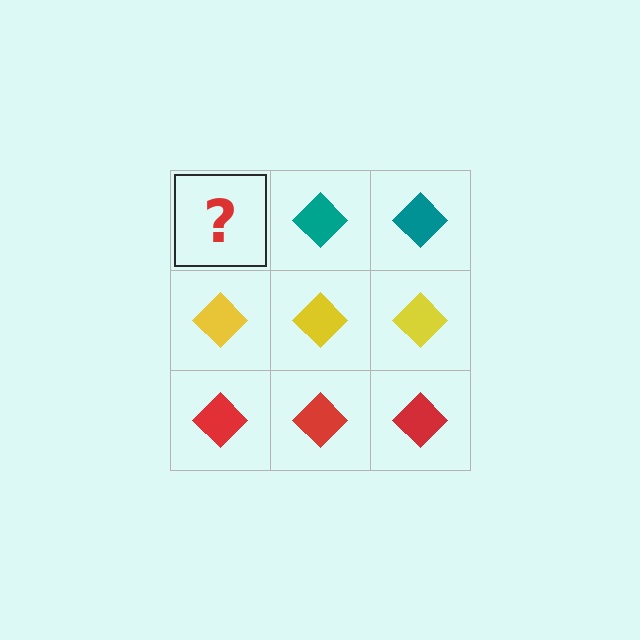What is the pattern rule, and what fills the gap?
The rule is that each row has a consistent color. The gap should be filled with a teal diamond.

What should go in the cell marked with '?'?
The missing cell should contain a teal diamond.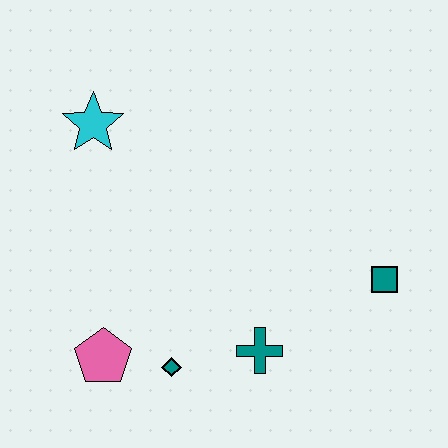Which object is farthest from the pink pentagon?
The teal square is farthest from the pink pentagon.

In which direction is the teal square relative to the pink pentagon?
The teal square is to the right of the pink pentagon.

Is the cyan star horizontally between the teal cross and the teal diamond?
No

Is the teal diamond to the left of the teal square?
Yes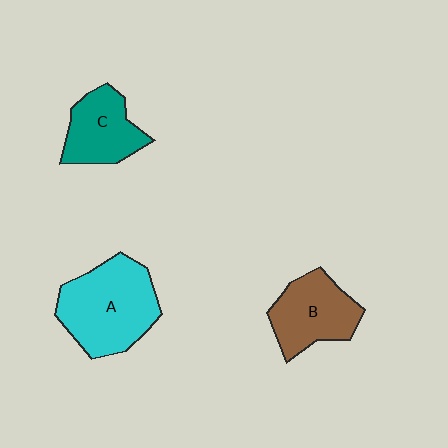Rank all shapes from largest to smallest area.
From largest to smallest: A (cyan), B (brown), C (teal).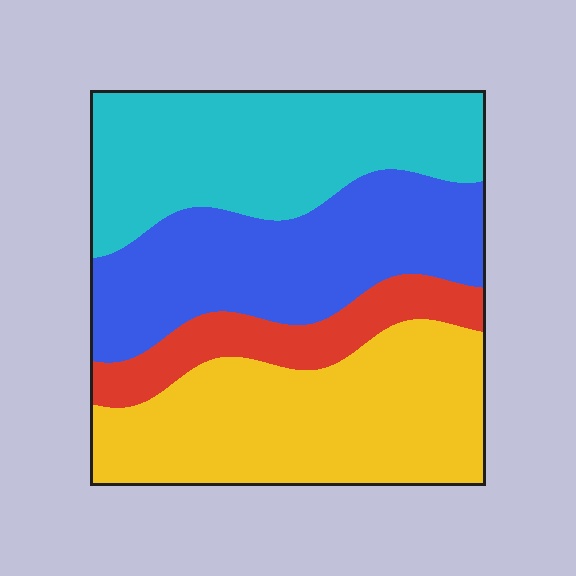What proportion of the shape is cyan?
Cyan takes up about one quarter (1/4) of the shape.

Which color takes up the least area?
Red, at roughly 10%.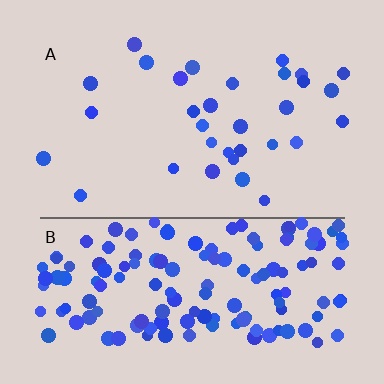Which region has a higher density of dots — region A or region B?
B (the bottom).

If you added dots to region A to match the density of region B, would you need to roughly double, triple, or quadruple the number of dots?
Approximately quadruple.